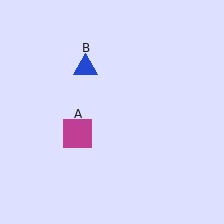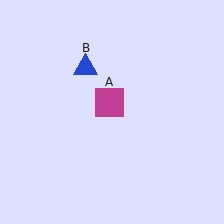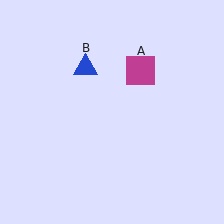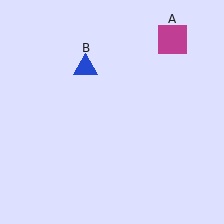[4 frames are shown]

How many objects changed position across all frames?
1 object changed position: magenta square (object A).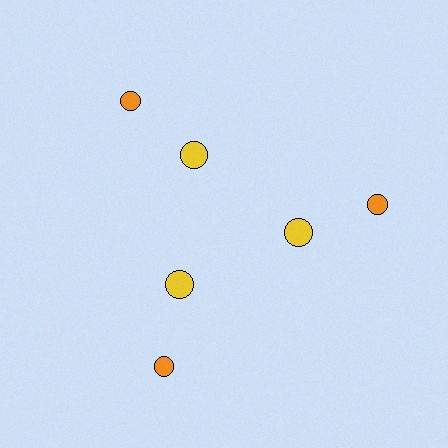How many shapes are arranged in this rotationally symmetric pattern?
There are 6 shapes, arranged in 3 groups of 2.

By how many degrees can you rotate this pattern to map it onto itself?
The pattern maps onto itself every 120 degrees of rotation.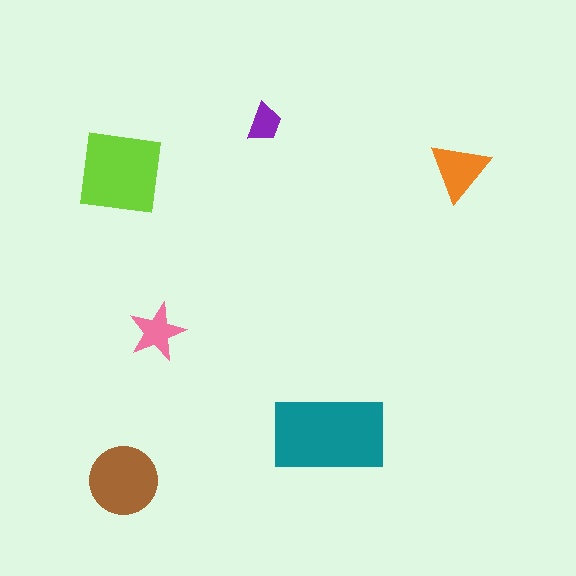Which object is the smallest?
The purple trapezoid.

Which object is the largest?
The teal rectangle.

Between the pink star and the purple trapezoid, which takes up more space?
The pink star.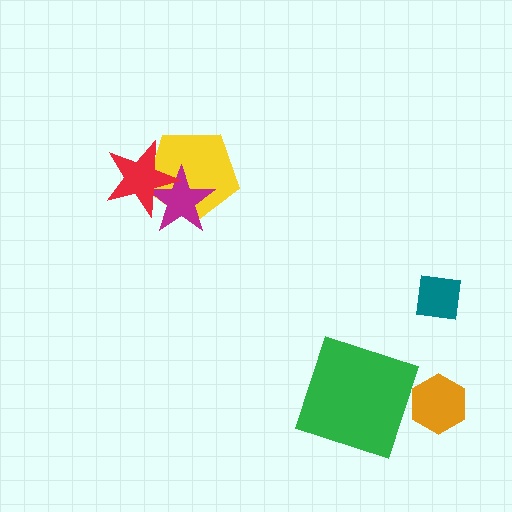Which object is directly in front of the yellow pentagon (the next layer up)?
The magenta star is directly in front of the yellow pentagon.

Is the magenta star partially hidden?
Yes, it is partially covered by another shape.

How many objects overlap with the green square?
0 objects overlap with the green square.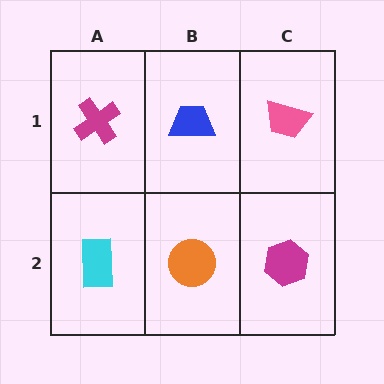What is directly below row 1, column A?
A cyan rectangle.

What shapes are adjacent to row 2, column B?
A blue trapezoid (row 1, column B), a cyan rectangle (row 2, column A), a magenta hexagon (row 2, column C).